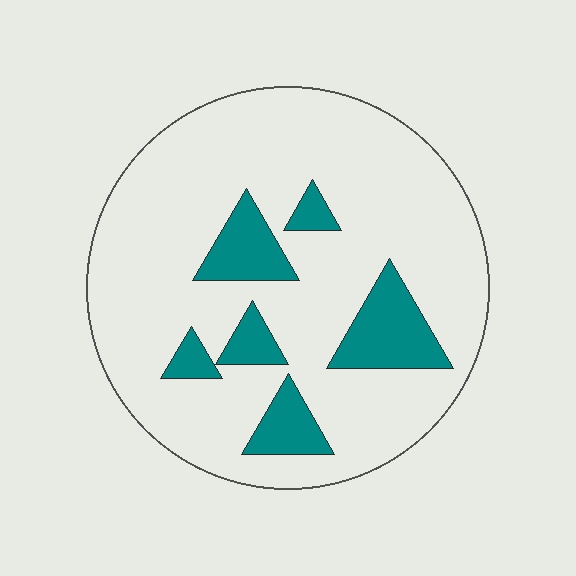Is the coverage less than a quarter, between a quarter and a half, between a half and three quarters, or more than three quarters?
Less than a quarter.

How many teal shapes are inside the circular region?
6.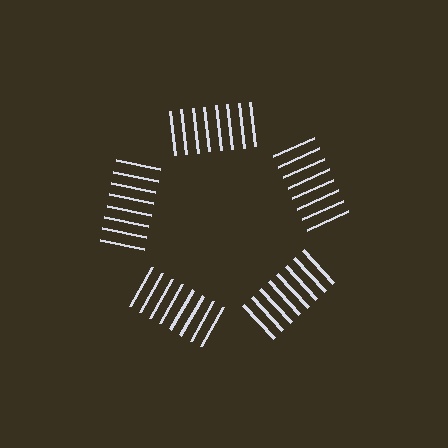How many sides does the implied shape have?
5 sides — the line-ends trace a pentagon.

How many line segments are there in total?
40 — 8 along each of the 5 edges.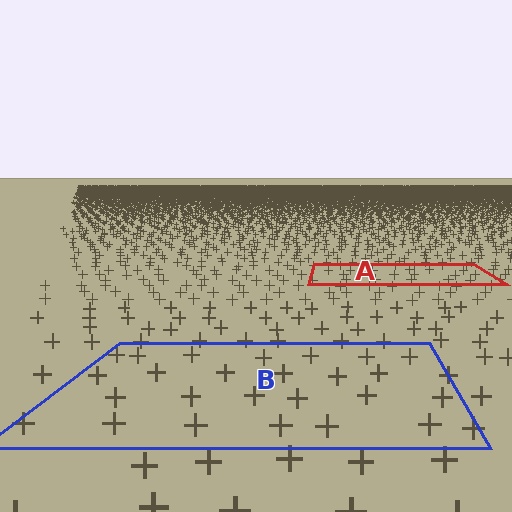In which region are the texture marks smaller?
The texture marks are smaller in region A, because it is farther away.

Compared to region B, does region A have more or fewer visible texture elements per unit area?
Region A has more texture elements per unit area — they are packed more densely because it is farther away.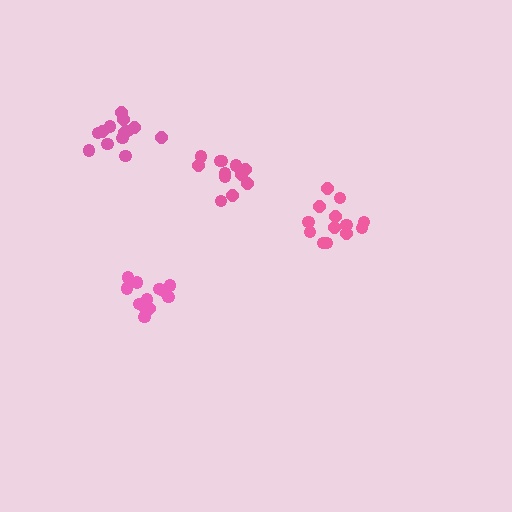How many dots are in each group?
Group 1: 13 dots, Group 2: 12 dots, Group 3: 13 dots, Group 4: 12 dots (50 total).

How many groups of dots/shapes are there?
There are 4 groups.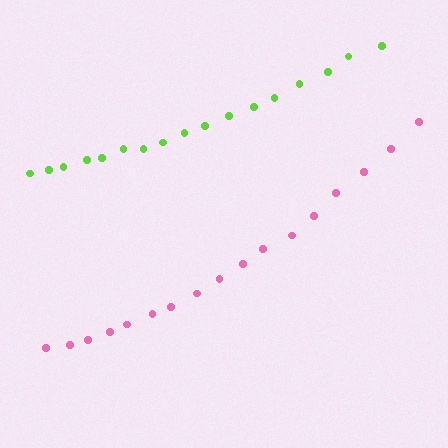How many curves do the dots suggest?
There are 2 distinct paths.